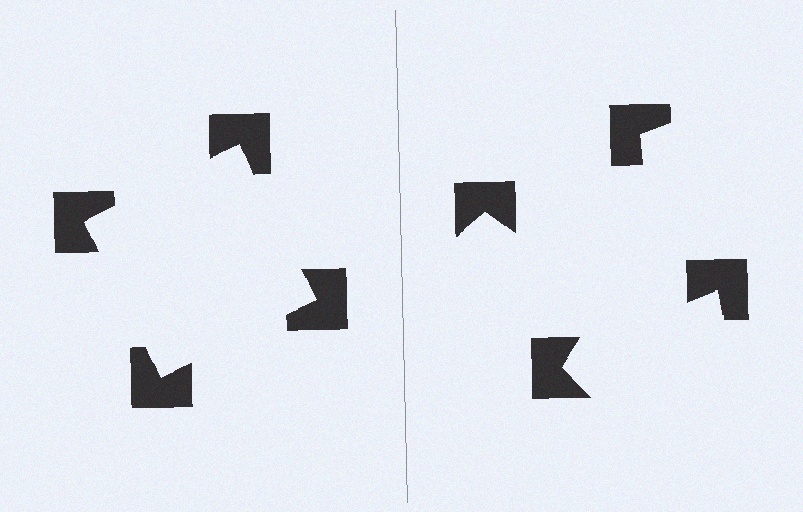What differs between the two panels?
The notched squares are positioned identically on both sides; only the wedge orientations differ. On the left they align to a square; on the right they are misaligned.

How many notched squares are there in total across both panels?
8 — 4 on each side.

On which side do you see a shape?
An illusory square appears on the left side. On the right side the wedge cuts are rotated, so no coherent shape forms.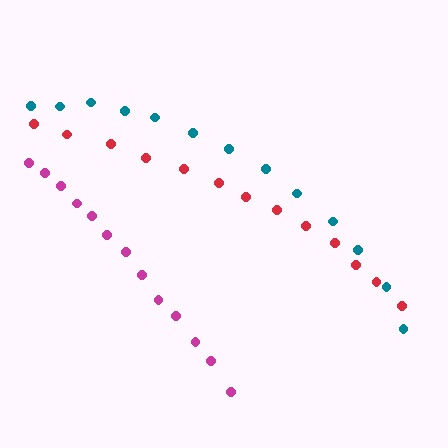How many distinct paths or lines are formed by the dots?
There are 3 distinct paths.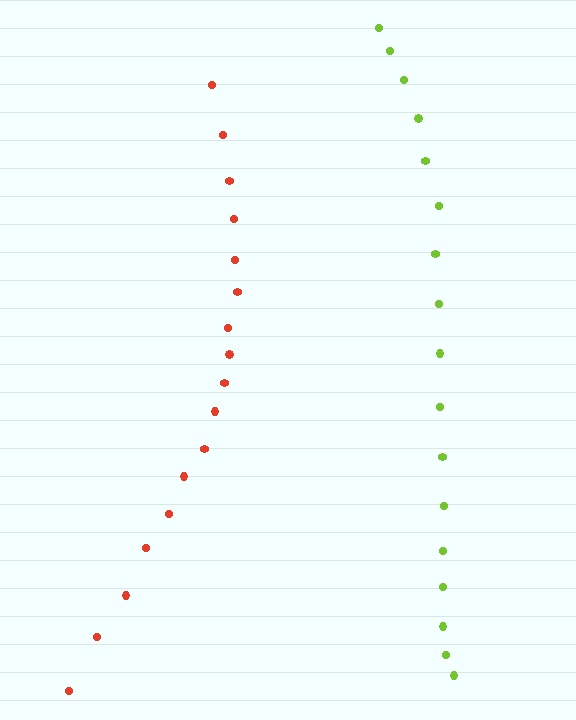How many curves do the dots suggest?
There are 2 distinct paths.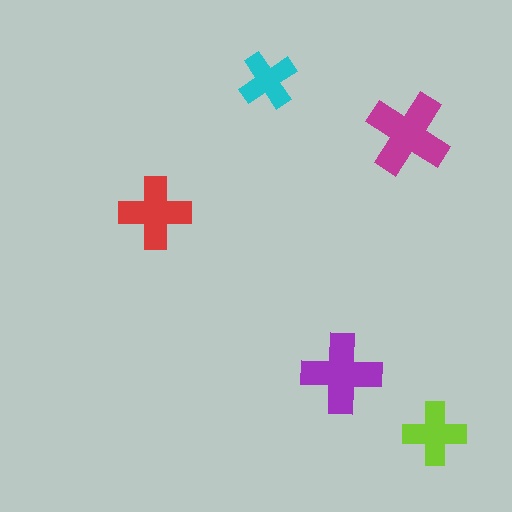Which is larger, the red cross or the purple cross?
The purple one.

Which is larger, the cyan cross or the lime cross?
The lime one.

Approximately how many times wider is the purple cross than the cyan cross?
About 1.5 times wider.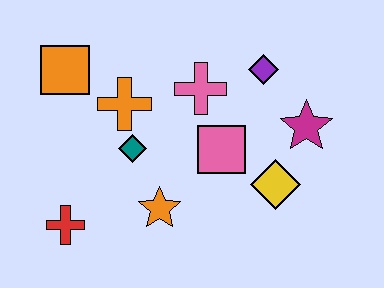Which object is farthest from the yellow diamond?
The orange square is farthest from the yellow diamond.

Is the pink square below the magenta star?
Yes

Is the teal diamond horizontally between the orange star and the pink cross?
No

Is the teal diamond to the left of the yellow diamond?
Yes